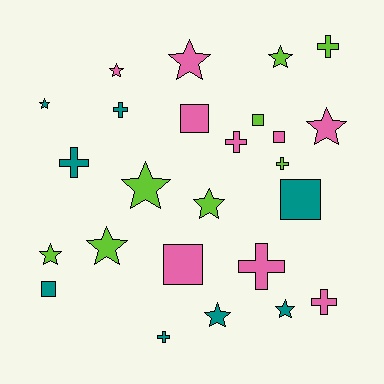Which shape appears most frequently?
Star, with 11 objects.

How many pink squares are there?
There are 3 pink squares.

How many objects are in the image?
There are 25 objects.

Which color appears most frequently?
Pink, with 9 objects.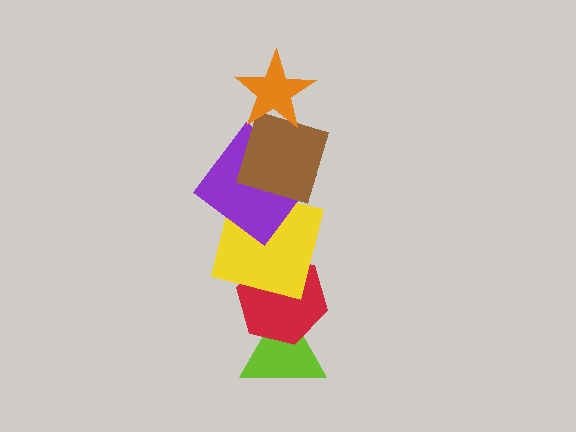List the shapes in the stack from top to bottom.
From top to bottom: the orange star, the brown square, the purple diamond, the yellow square, the red hexagon, the lime triangle.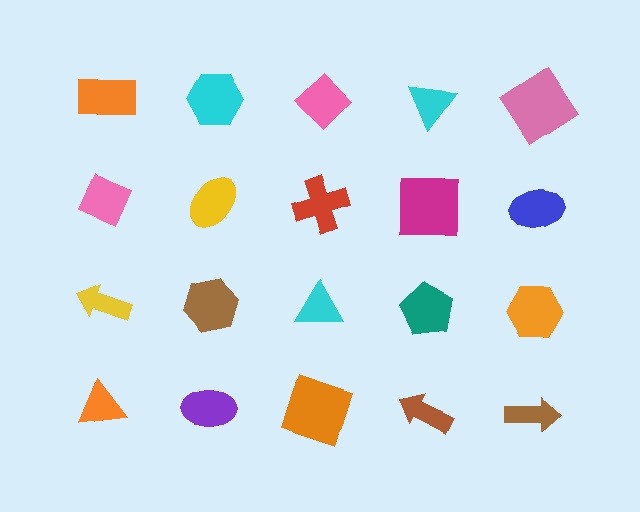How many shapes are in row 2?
5 shapes.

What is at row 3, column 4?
A teal pentagon.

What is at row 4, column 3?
An orange square.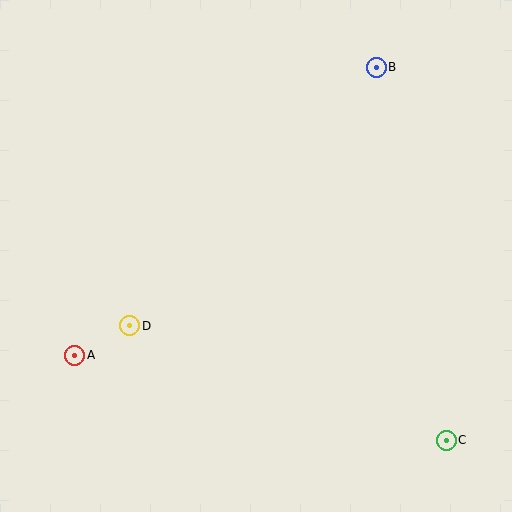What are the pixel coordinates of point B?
Point B is at (376, 67).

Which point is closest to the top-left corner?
Point D is closest to the top-left corner.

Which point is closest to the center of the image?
Point D at (130, 326) is closest to the center.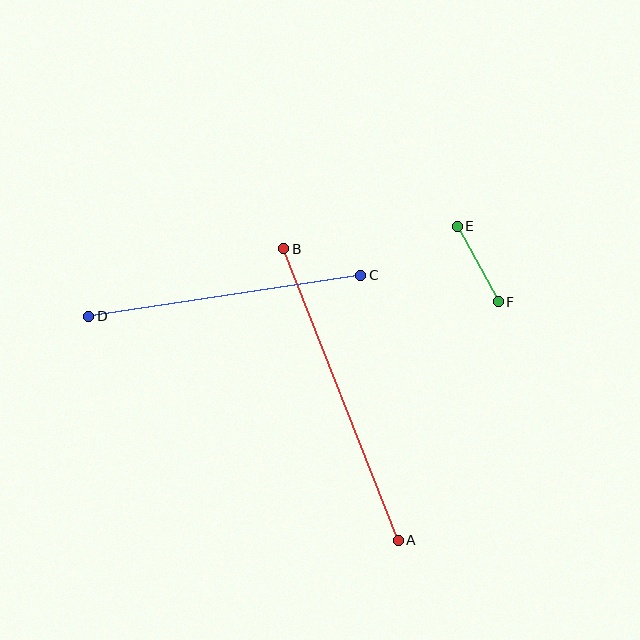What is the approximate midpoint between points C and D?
The midpoint is at approximately (225, 296) pixels.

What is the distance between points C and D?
The distance is approximately 275 pixels.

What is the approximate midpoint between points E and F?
The midpoint is at approximately (478, 264) pixels.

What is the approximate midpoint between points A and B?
The midpoint is at approximately (341, 395) pixels.